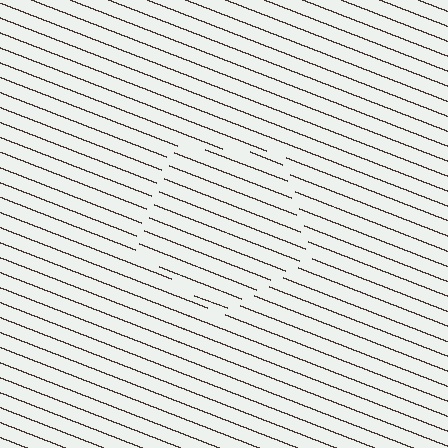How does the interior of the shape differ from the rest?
The interior of the shape contains the same grating, shifted by half a period — the contour is defined by the phase discontinuity where line-ends from the inner and outer gratings abut.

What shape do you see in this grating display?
An illusory pentagon. The interior of the shape contains the same grating, shifted by half a period — the contour is defined by the phase discontinuity where line-ends from the inner and outer gratings abut.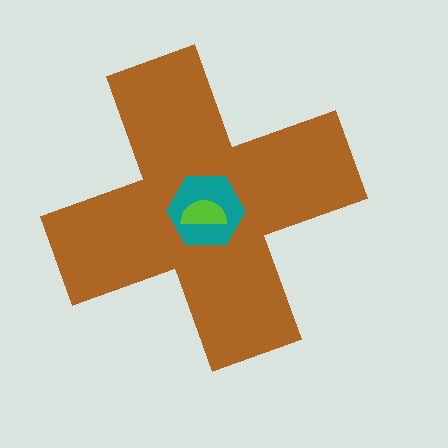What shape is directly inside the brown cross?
The teal hexagon.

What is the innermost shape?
The lime semicircle.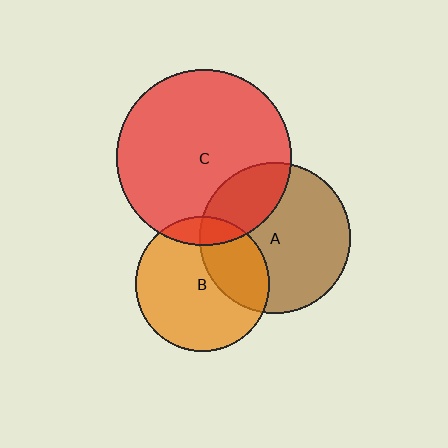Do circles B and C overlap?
Yes.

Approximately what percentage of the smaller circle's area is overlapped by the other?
Approximately 10%.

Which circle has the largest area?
Circle C (red).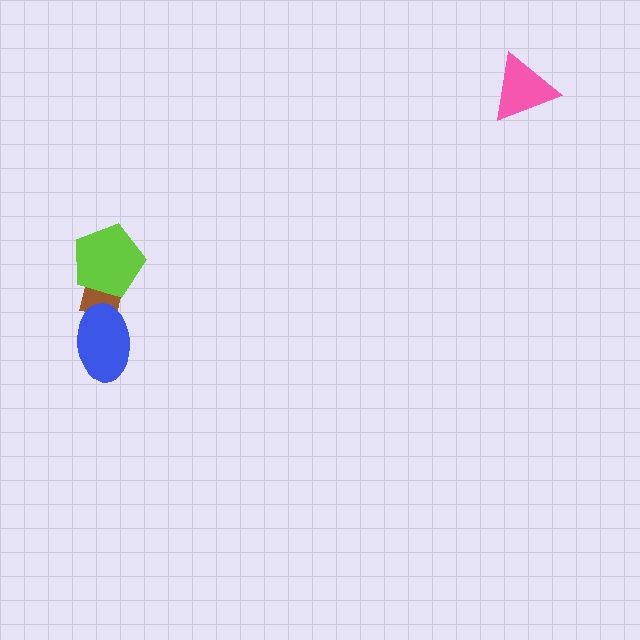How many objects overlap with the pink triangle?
0 objects overlap with the pink triangle.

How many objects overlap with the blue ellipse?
1 object overlaps with the blue ellipse.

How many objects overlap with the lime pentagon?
1 object overlaps with the lime pentagon.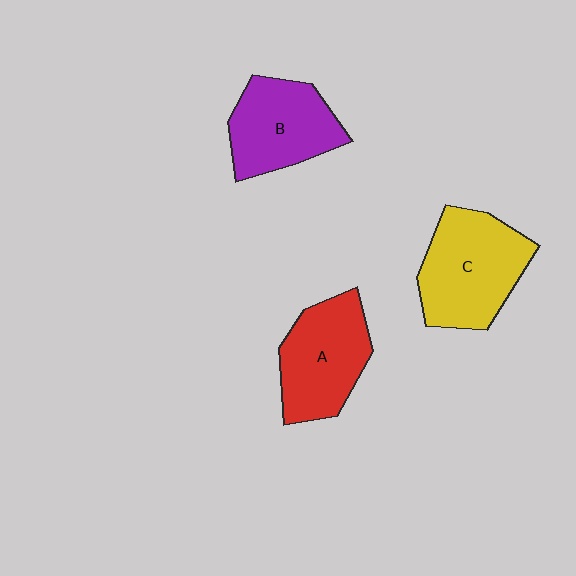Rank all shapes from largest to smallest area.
From largest to smallest: C (yellow), A (red), B (purple).